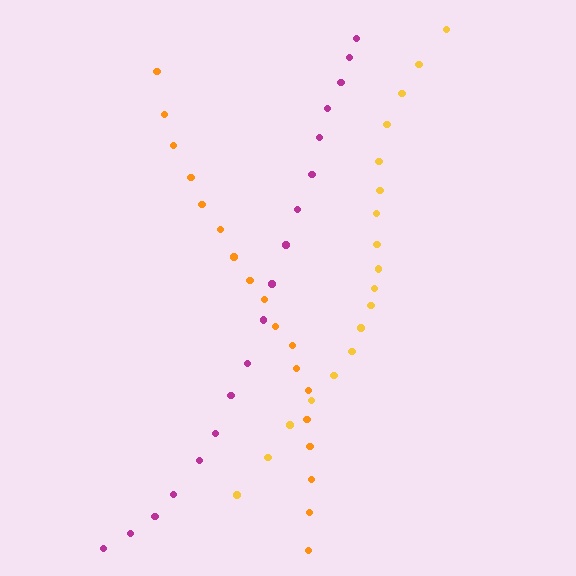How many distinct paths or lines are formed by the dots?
There are 3 distinct paths.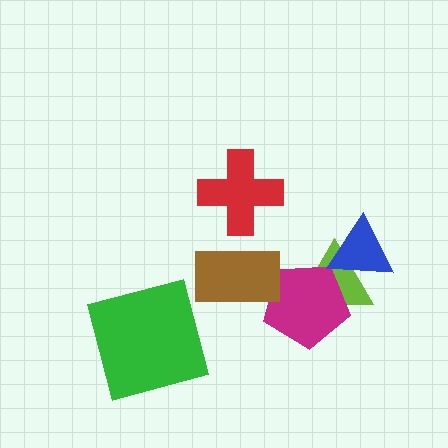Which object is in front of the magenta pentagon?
The brown rectangle is in front of the magenta pentagon.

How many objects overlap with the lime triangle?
2 objects overlap with the lime triangle.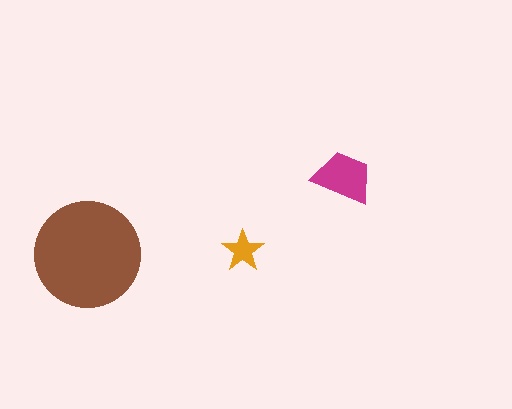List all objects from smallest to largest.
The orange star, the magenta trapezoid, the brown circle.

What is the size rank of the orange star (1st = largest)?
3rd.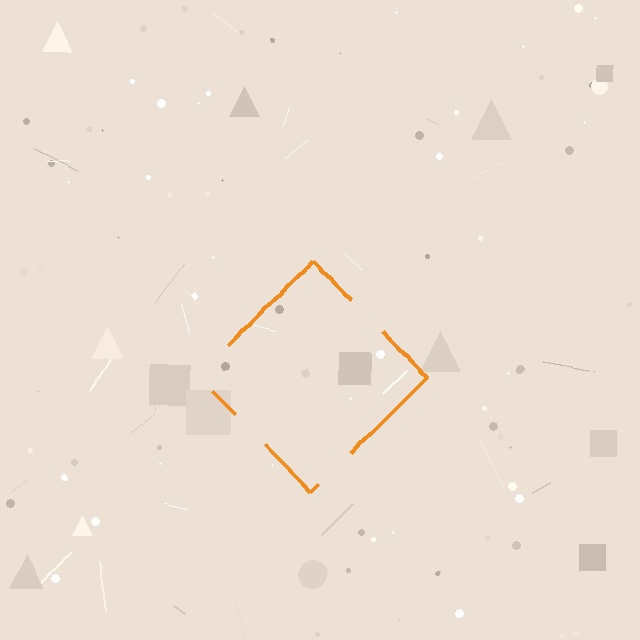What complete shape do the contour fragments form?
The contour fragments form a diamond.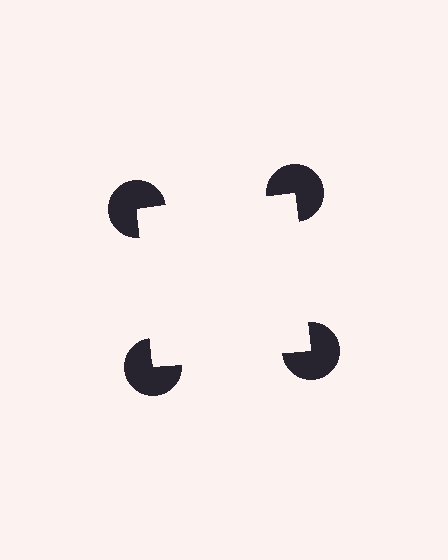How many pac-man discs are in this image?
There are 4 — one at each vertex of the illusory square.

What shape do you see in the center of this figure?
An illusory square — its edges are inferred from the aligned wedge cuts in the pac-man discs, not physically drawn.